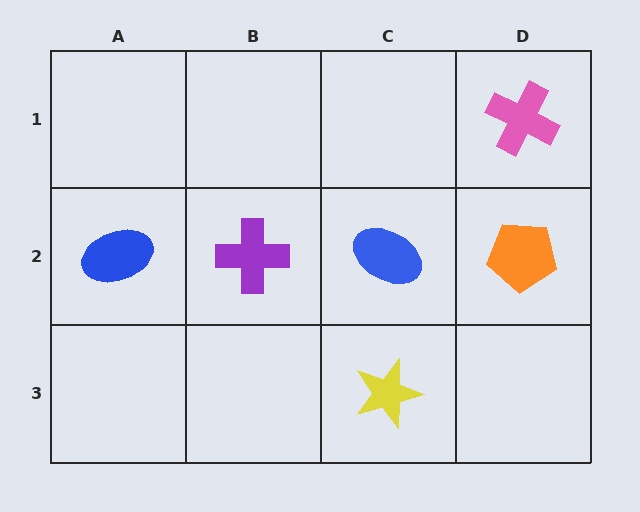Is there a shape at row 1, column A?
No, that cell is empty.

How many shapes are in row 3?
1 shape.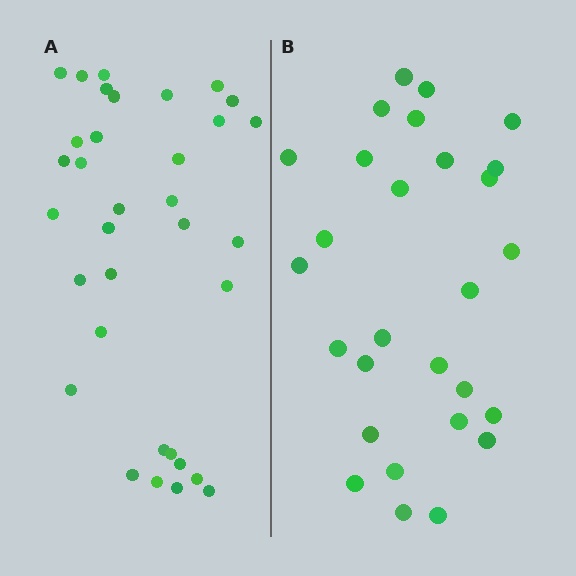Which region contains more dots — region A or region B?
Region A (the left region) has more dots.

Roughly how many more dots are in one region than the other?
Region A has about 6 more dots than region B.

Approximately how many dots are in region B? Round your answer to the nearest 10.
About 30 dots. (The exact count is 28, which rounds to 30.)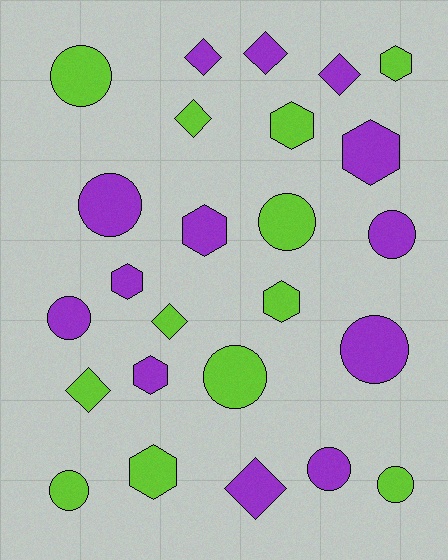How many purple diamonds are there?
There are 4 purple diamonds.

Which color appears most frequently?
Purple, with 13 objects.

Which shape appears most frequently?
Circle, with 10 objects.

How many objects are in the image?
There are 25 objects.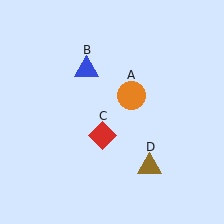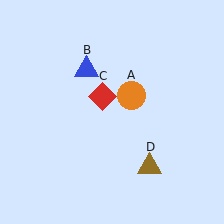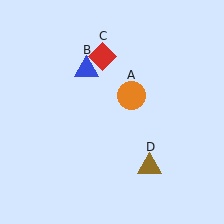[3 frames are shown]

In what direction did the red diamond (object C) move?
The red diamond (object C) moved up.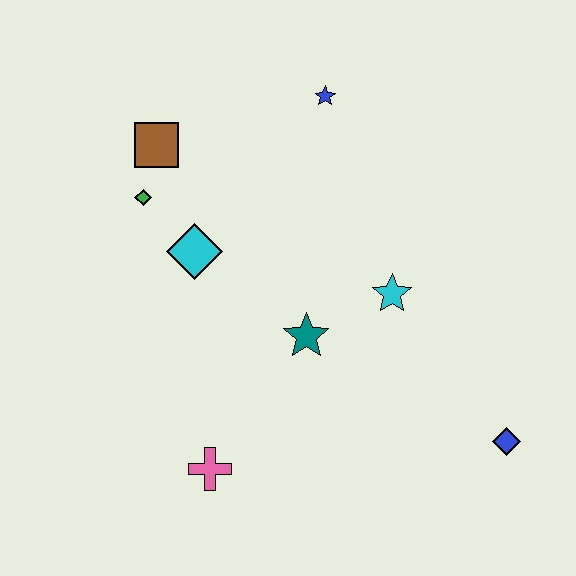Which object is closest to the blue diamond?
The cyan star is closest to the blue diamond.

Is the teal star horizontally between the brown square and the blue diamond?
Yes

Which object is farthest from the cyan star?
The brown square is farthest from the cyan star.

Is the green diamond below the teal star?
No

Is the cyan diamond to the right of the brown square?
Yes